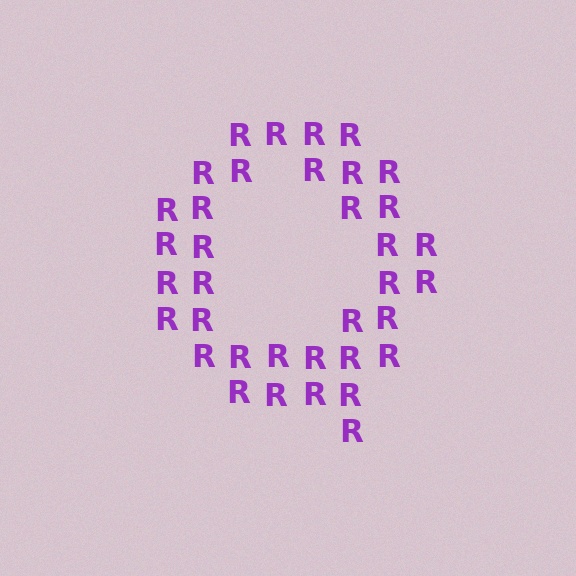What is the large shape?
The large shape is the letter Q.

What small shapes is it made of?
It is made of small letter R's.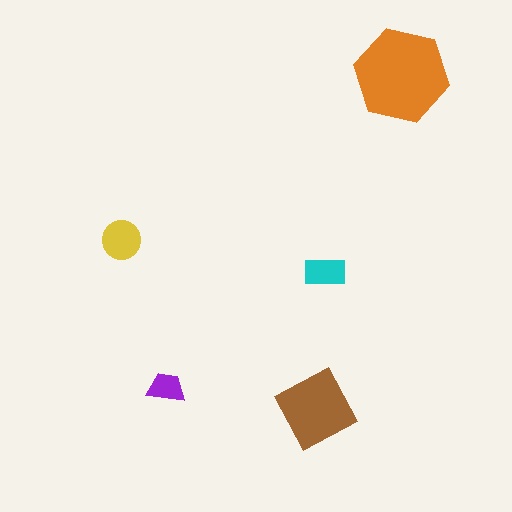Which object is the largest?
The orange hexagon.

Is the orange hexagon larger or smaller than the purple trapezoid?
Larger.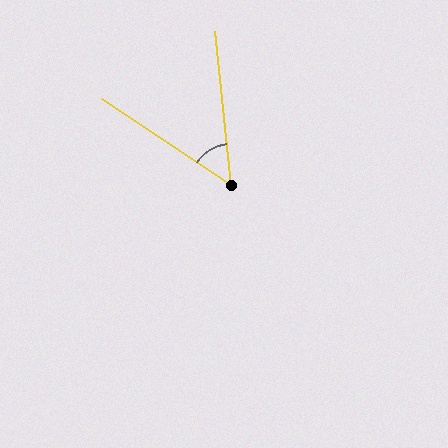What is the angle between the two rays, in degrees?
Approximately 50 degrees.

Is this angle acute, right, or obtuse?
It is acute.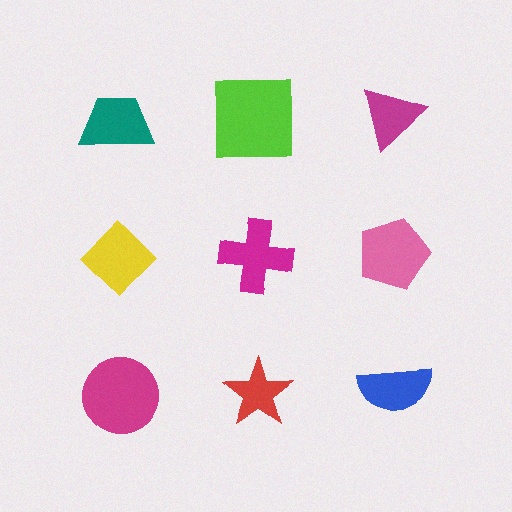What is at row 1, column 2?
A lime square.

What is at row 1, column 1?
A teal trapezoid.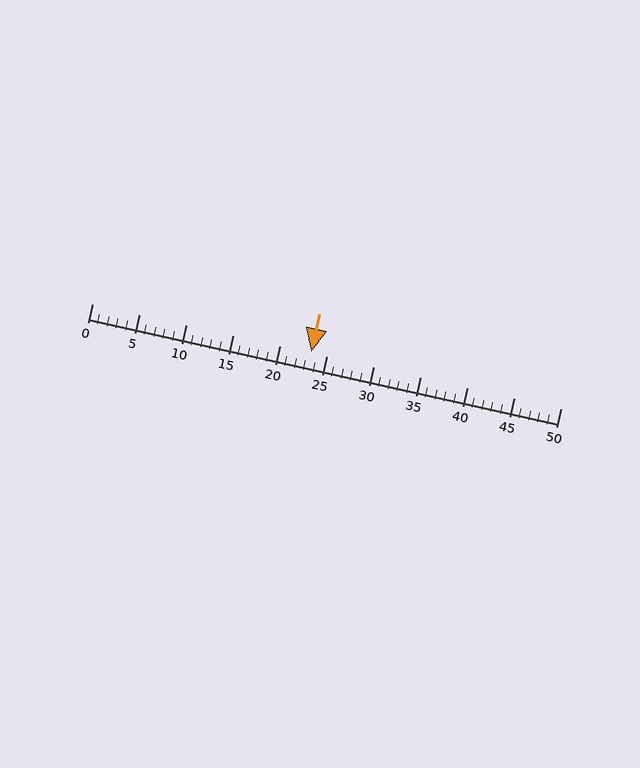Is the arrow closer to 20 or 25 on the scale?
The arrow is closer to 25.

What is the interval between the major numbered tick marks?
The major tick marks are spaced 5 units apart.